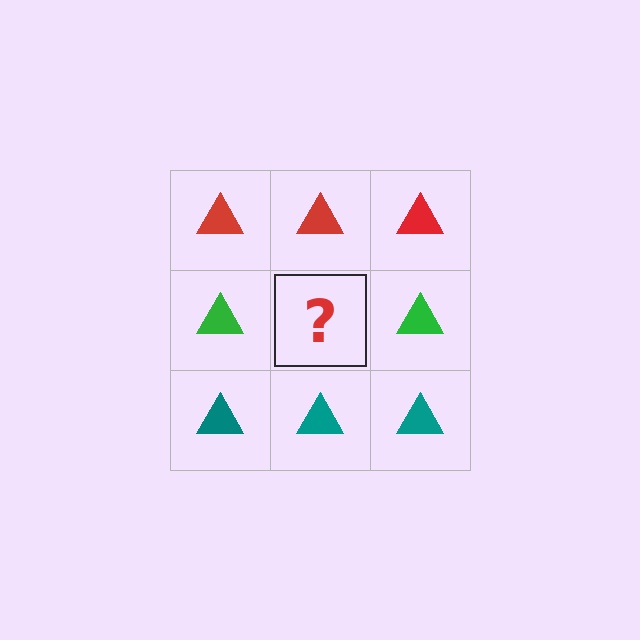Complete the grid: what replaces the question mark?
The question mark should be replaced with a green triangle.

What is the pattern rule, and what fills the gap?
The rule is that each row has a consistent color. The gap should be filled with a green triangle.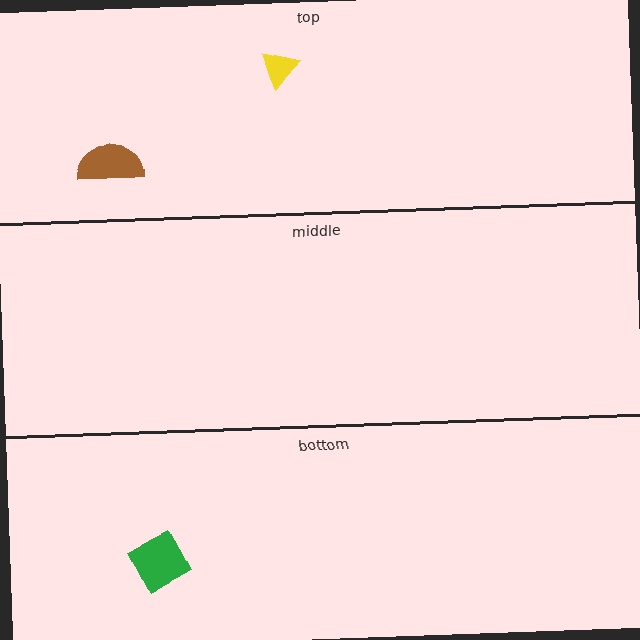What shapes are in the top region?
The brown semicircle, the yellow triangle.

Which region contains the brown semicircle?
The top region.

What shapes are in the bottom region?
The green square.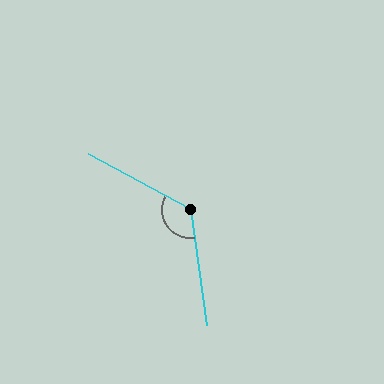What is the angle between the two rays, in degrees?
Approximately 126 degrees.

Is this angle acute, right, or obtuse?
It is obtuse.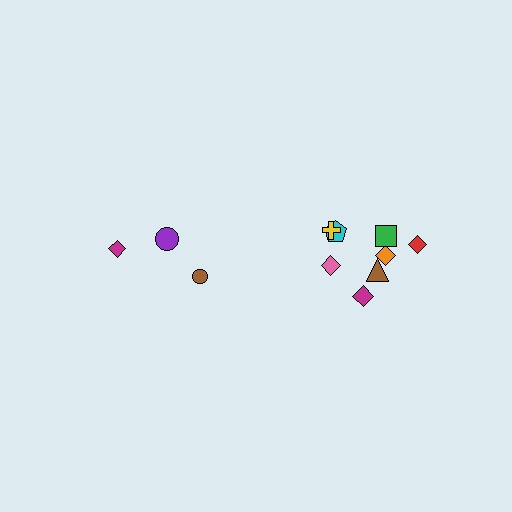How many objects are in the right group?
There are 8 objects.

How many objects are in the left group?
There are 3 objects.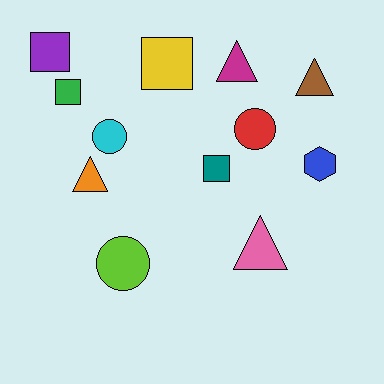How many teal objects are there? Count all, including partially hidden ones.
There is 1 teal object.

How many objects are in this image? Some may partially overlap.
There are 12 objects.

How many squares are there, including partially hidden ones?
There are 4 squares.